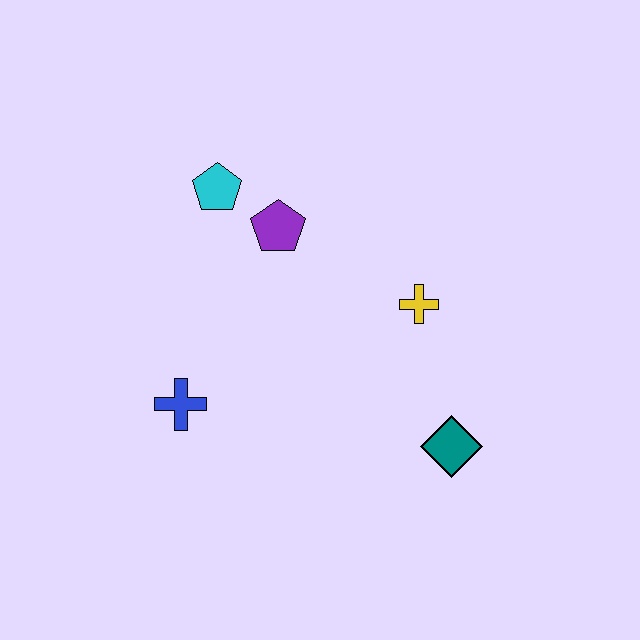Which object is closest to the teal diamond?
The yellow cross is closest to the teal diamond.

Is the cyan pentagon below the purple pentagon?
No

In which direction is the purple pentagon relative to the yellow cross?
The purple pentagon is to the left of the yellow cross.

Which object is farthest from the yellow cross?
The blue cross is farthest from the yellow cross.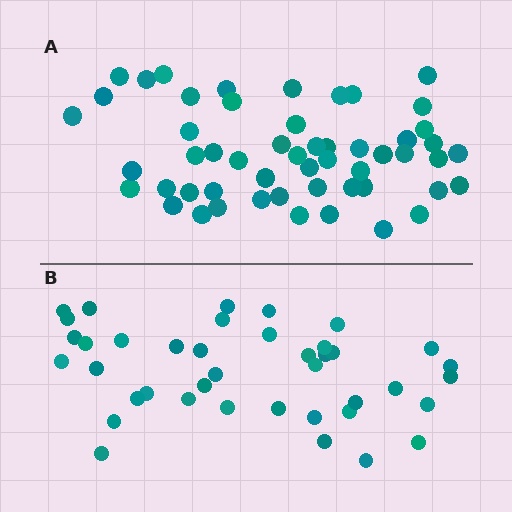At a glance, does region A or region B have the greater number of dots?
Region A (the top region) has more dots.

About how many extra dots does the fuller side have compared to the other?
Region A has approximately 15 more dots than region B.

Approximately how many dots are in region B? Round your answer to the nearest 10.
About 40 dots.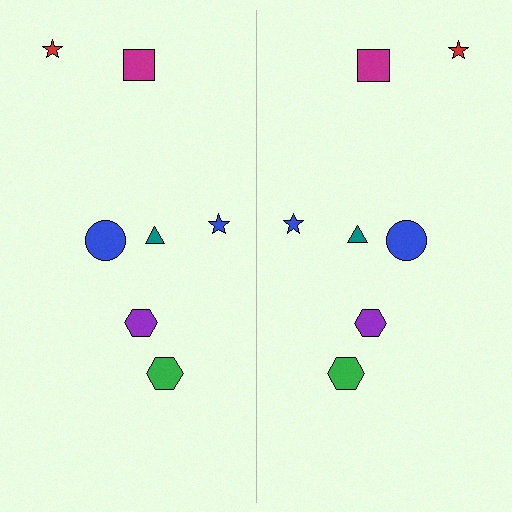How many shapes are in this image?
There are 14 shapes in this image.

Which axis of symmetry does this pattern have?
The pattern has a vertical axis of symmetry running through the center of the image.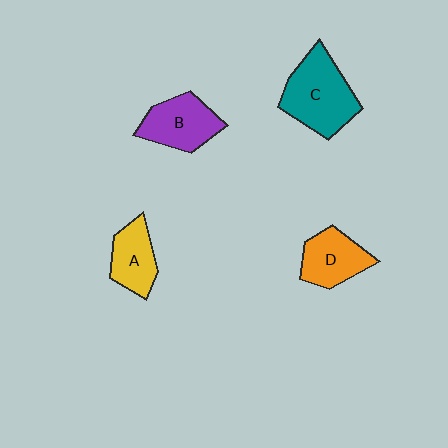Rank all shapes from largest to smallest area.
From largest to smallest: C (teal), B (purple), D (orange), A (yellow).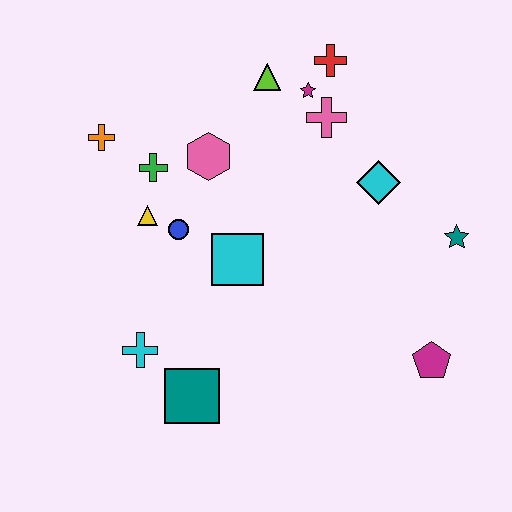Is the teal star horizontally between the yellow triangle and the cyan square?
No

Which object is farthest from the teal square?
The red cross is farthest from the teal square.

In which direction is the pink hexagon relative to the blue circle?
The pink hexagon is above the blue circle.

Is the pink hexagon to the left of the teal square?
No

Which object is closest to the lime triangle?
The magenta star is closest to the lime triangle.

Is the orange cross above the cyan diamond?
Yes